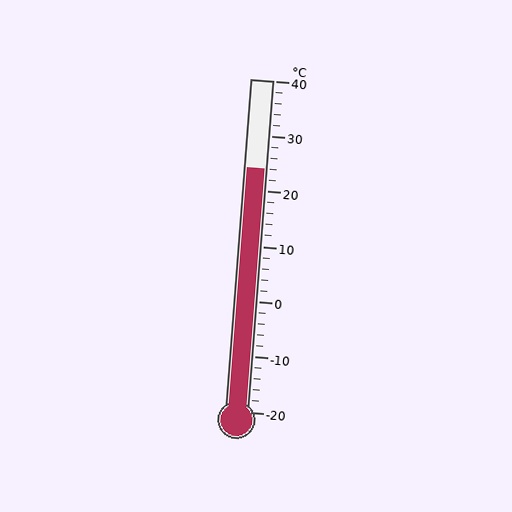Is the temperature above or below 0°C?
The temperature is above 0°C.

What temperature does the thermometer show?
The thermometer shows approximately 24°C.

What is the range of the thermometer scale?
The thermometer scale ranges from -20°C to 40°C.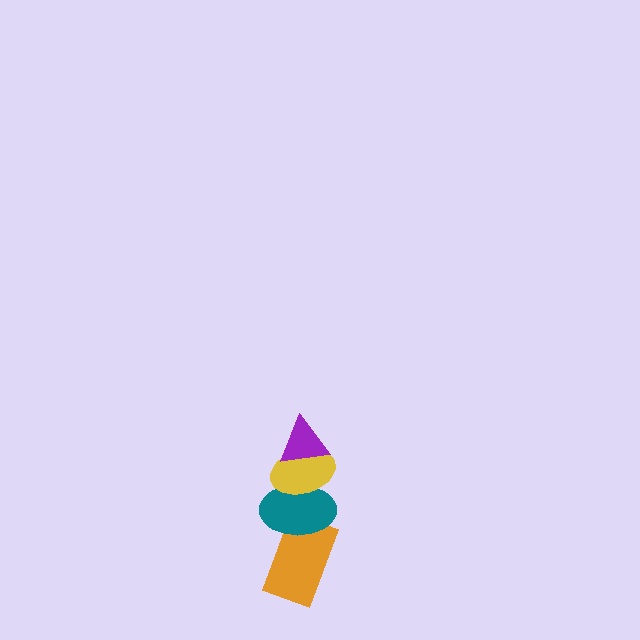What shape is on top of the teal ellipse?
The yellow ellipse is on top of the teal ellipse.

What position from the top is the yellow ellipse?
The yellow ellipse is 2nd from the top.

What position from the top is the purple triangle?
The purple triangle is 1st from the top.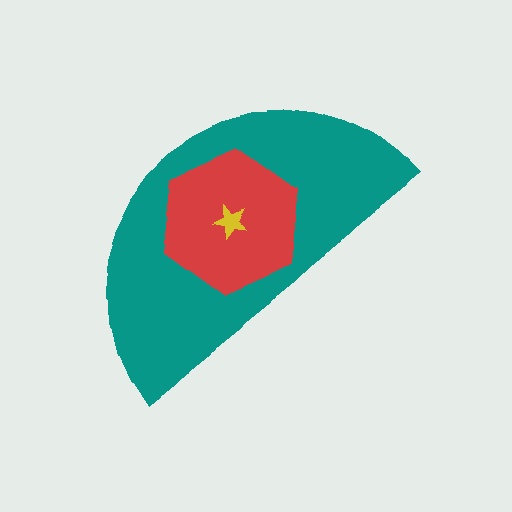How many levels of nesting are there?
3.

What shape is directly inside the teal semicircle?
The red hexagon.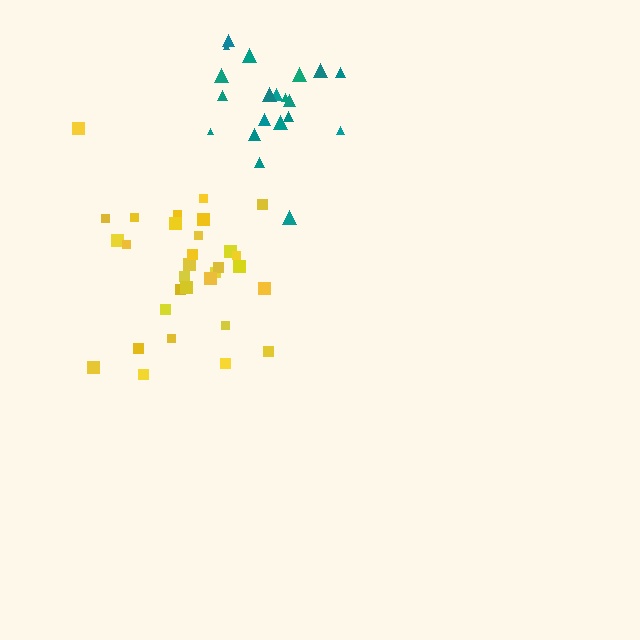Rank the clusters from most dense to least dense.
teal, yellow.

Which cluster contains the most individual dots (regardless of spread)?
Yellow (31).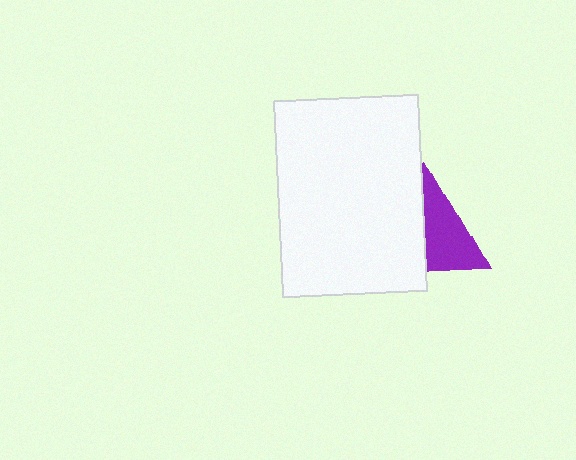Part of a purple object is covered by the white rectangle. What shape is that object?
It is a triangle.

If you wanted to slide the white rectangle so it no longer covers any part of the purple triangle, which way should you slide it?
Slide it left — that is the most direct way to separate the two shapes.